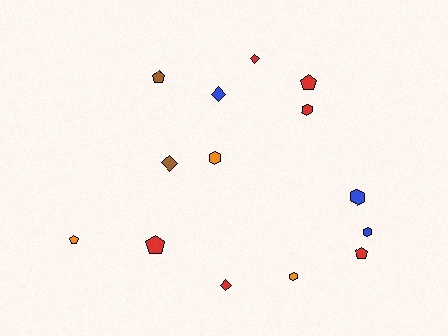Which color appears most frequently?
Red, with 6 objects.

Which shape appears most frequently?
Pentagon, with 5 objects.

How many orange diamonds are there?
There are no orange diamonds.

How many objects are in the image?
There are 14 objects.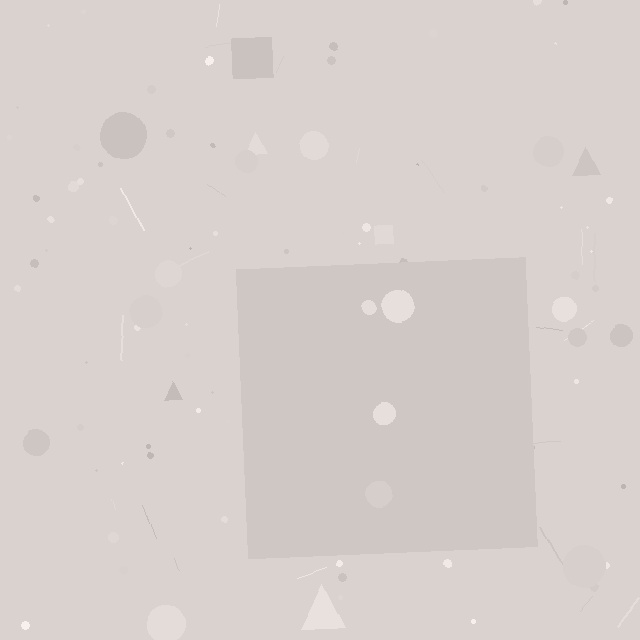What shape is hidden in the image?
A square is hidden in the image.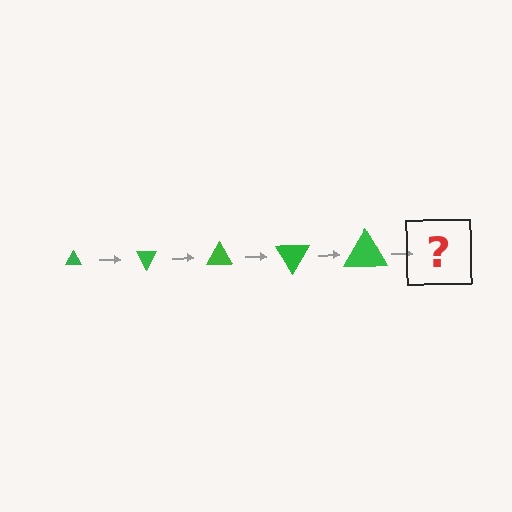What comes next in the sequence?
The next element should be a triangle, larger than the previous one and rotated 300 degrees from the start.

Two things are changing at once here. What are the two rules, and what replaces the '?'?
The two rules are that the triangle grows larger each step and it rotates 60 degrees each step. The '?' should be a triangle, larger than the previous one and rotated 300 degrees from the start.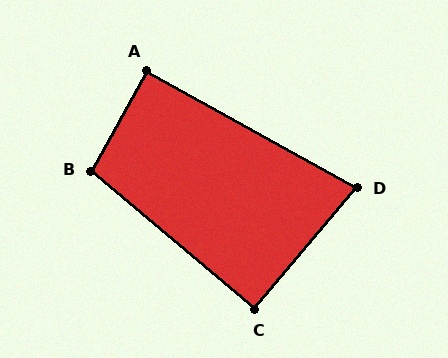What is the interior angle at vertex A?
Approximately 90 degrees (approximately right).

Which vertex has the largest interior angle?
B, at approximately 101 degrees.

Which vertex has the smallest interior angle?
D, at approximately 79 degrees.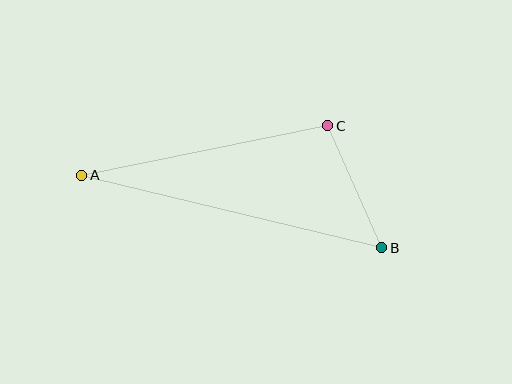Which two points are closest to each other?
Points B and C are closest to each other.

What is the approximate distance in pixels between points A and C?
The distance between A and C is approximately 251 pixels.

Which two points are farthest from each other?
Points A and B are farthest from each other.